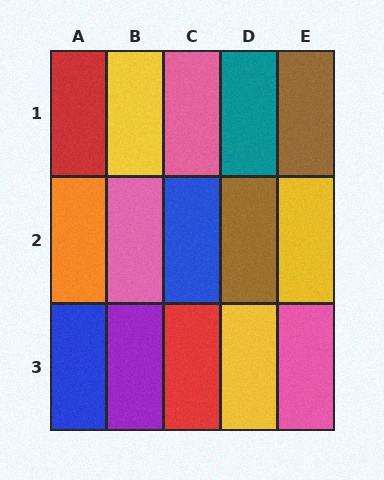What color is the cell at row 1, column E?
Brown.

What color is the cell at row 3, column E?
Pink.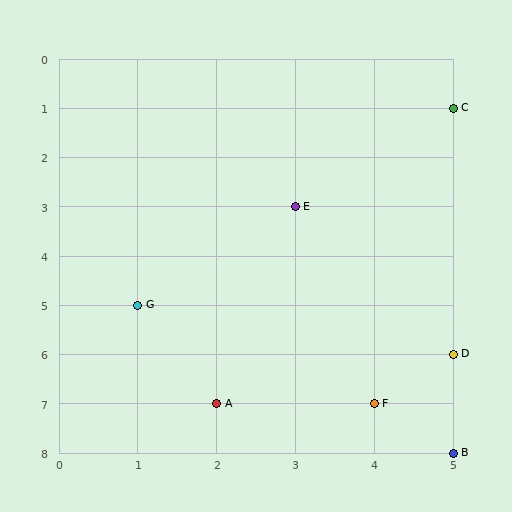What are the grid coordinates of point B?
Point B is at grid coordinates (5, 8).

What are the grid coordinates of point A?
Point A is at grid coordinates (2, 7).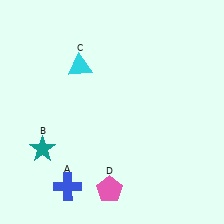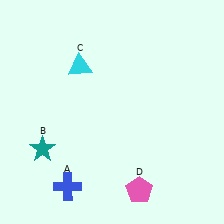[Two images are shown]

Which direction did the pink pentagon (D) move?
The pink pentagon (D) moved right.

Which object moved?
The pink pentagon (D) moved right.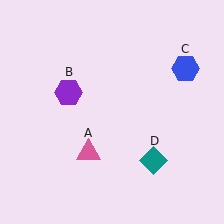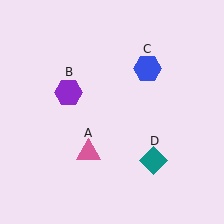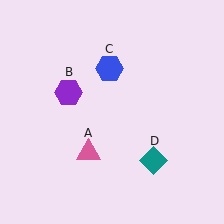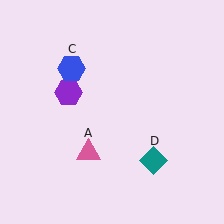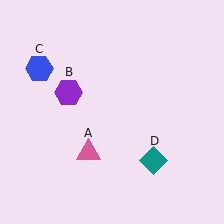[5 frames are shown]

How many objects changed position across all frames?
1 object changed position: blue hexagon (object C).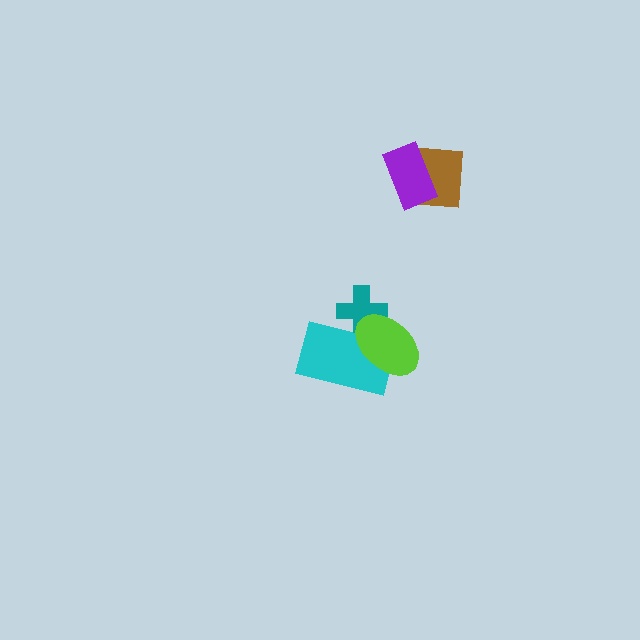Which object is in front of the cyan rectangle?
The lime ellipse is in front of the cyan rectangle.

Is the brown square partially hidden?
Yes, it is partially covered by another shape.